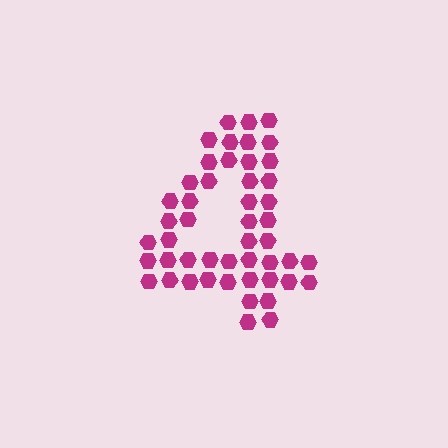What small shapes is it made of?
It is made of small hexagons.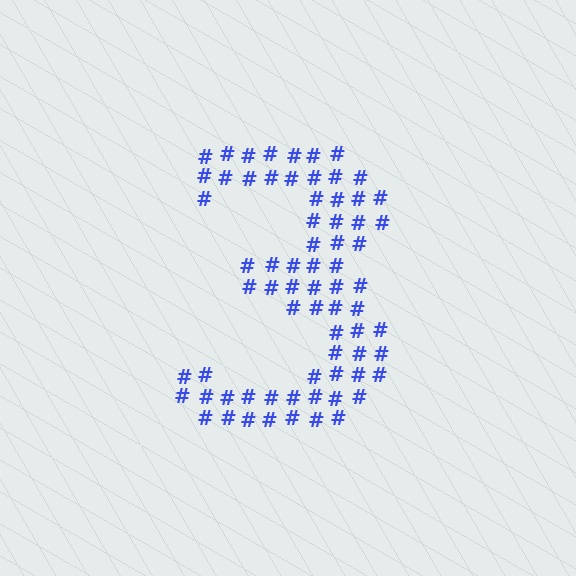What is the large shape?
The large shape is the digit 3.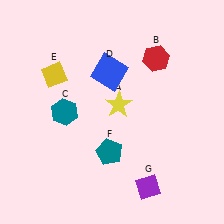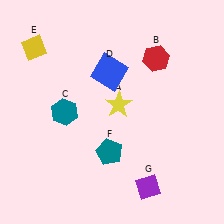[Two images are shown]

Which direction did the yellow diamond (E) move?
The yellow diamond (E) moved up.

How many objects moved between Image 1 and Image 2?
1 object moved between the two images.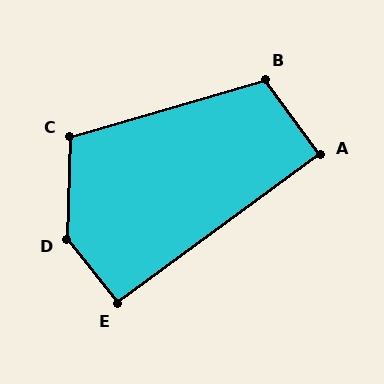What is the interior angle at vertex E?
Approximately 92 degrees (approximately right).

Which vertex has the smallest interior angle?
A, at approximately 90 degrees.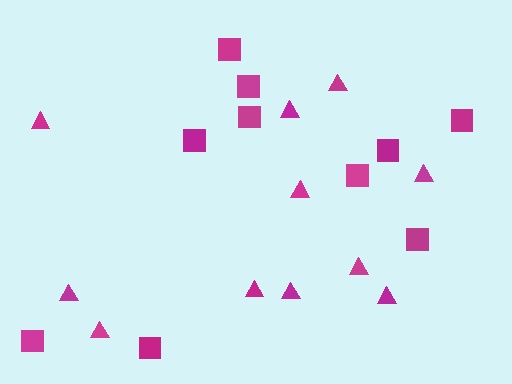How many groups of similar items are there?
There are 2 groups: one group of triangles (11) and one group of squares (10).